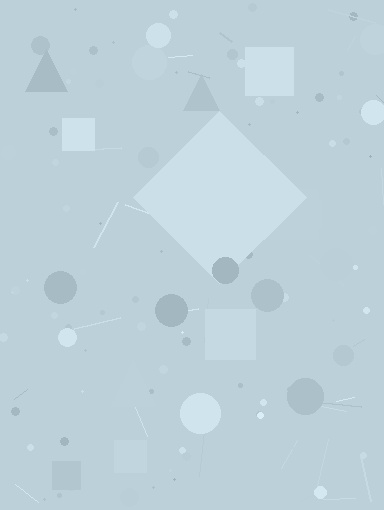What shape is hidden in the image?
A diamond is hidden in the image.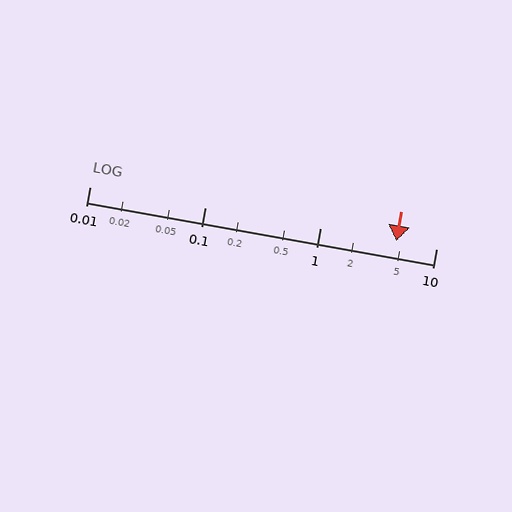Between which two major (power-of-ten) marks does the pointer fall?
The pointer is between 1 and 10.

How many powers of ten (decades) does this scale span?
The scale spans 3 decades, from 0.01 to 10.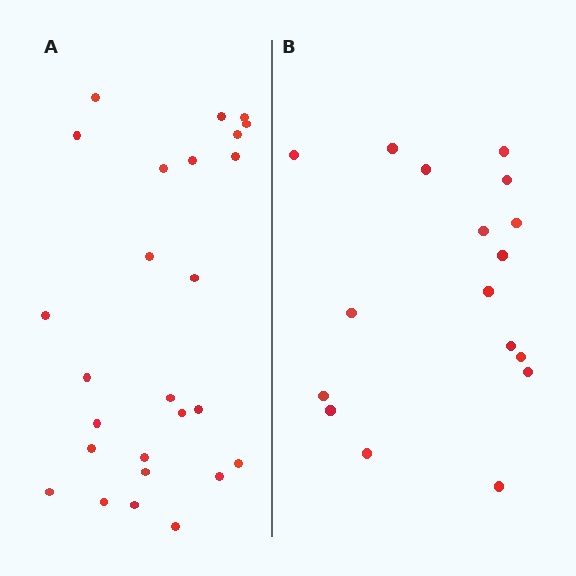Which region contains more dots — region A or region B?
Region A (the left region) has more dots.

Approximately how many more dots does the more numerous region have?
Region A has roughly 8 or so more dots than region B.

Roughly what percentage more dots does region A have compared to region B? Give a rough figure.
About 55% more.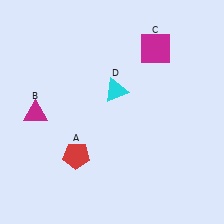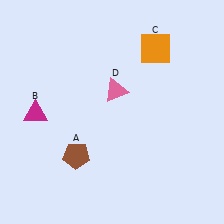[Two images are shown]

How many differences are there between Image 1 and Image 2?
There are 3 differences between the two images.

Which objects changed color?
A changed from red to brown. C changed from magenta to orange. D changed from cyan to pink.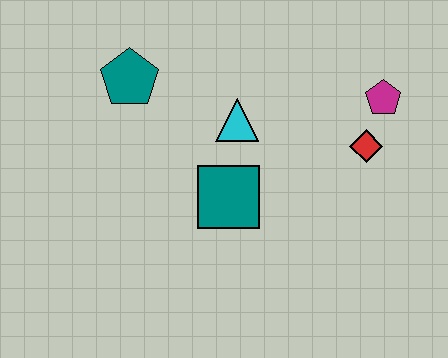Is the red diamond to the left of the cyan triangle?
No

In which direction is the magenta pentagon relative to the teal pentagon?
The magenta pentagon is to the right of the teal pentagon.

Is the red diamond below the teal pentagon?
Yes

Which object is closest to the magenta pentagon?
The red diamond is closest to the magenta pentagon.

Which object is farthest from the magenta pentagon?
The teal pentagon is farthest from the magenta pentagon.